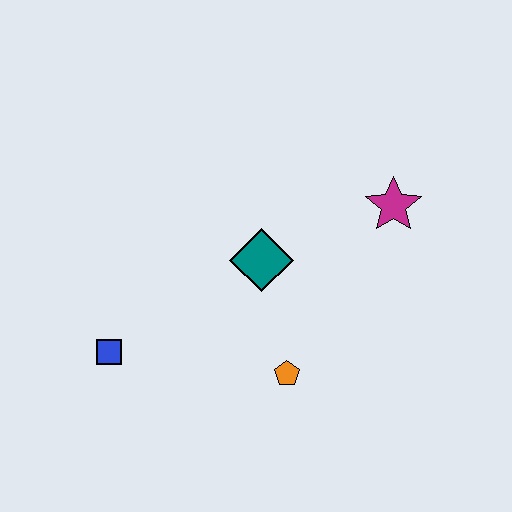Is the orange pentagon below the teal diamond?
Yes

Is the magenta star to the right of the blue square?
Yes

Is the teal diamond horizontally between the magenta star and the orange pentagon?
No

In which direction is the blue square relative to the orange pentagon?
The blue square is to the left of the orange pentagon.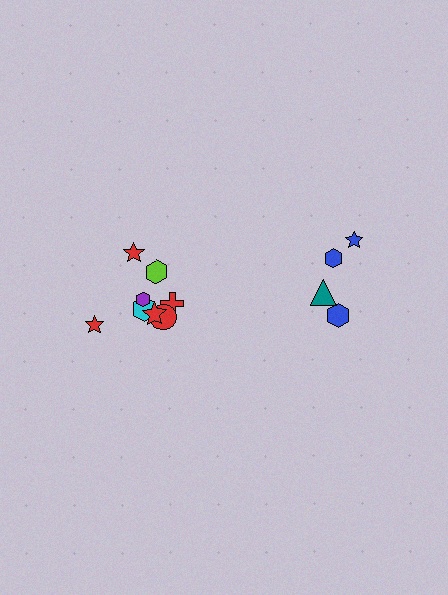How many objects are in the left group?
There are 8 objects.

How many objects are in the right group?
There are 4 objects.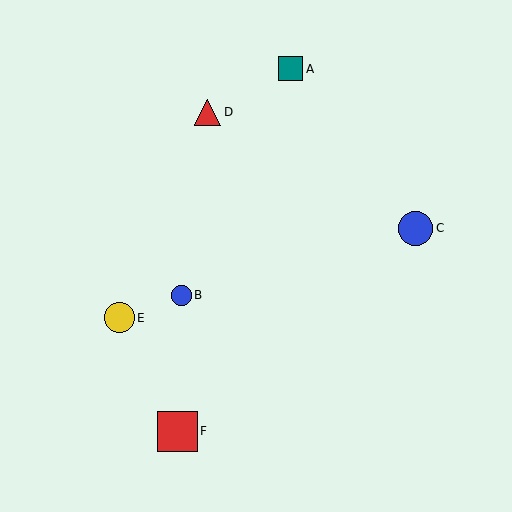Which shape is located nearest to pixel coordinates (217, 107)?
The red triangle (labeled D) at (208, 112) is nearest to that location.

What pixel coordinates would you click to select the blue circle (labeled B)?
Click at (181, 295) to select the blue circle B.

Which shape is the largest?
The red square (labeled F) is the largest.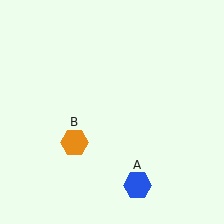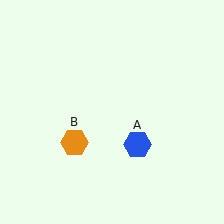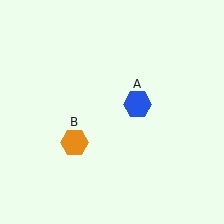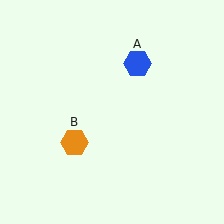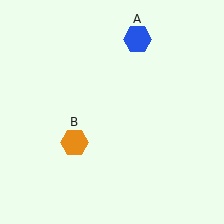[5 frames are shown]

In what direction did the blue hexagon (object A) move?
The blue hexagon (object A) moved up.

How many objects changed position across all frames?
1 object changed position: blue hexagon (object A).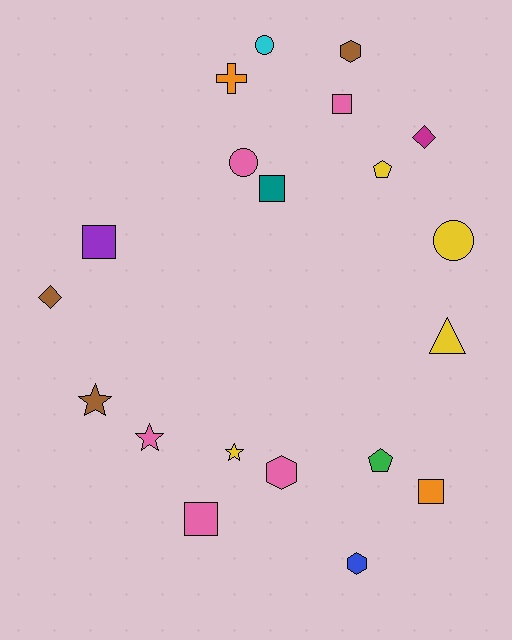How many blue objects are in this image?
There is 1 blue object.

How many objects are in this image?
There are 20 objects.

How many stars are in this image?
There are 3 stars.